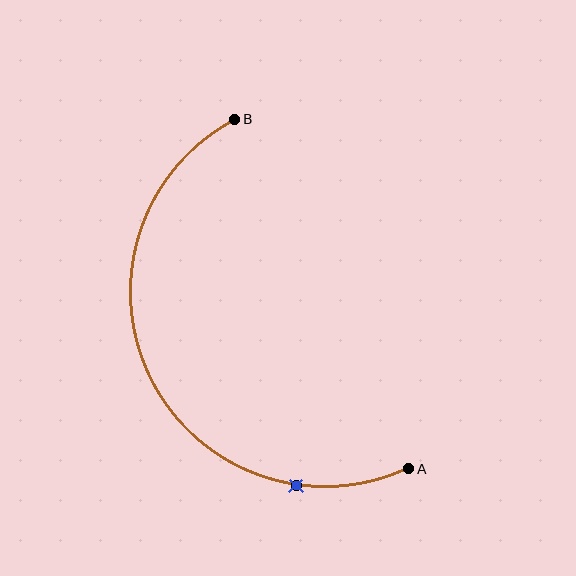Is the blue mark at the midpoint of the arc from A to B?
No. The blue mark lies on the arc but is closer to endpoint A. The arc midpoint would be at the point on the curve equidistant along the arc from both A and B.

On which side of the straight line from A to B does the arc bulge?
The arc bulges to the left of the straight line connecting A and B.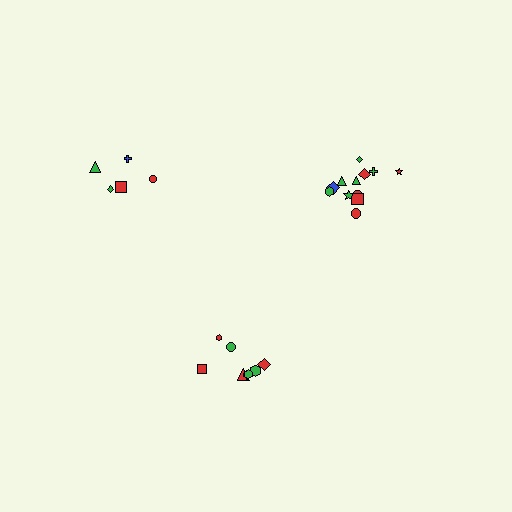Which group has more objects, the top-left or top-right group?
The top-right group.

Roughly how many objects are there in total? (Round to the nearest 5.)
Roughly 25 objects in total.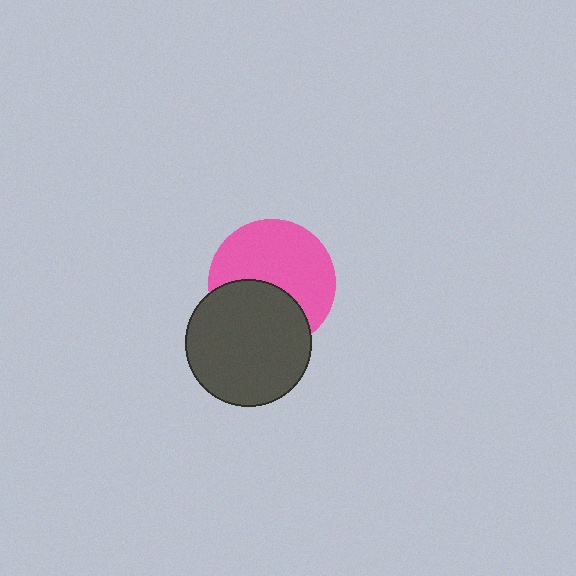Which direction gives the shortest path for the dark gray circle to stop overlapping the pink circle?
Moving down gives the shortest separation.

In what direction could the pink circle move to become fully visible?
The pink circle could move up. That would shift it out from behind the dark gray circle entirely.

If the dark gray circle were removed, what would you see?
You would see the complete pink circle.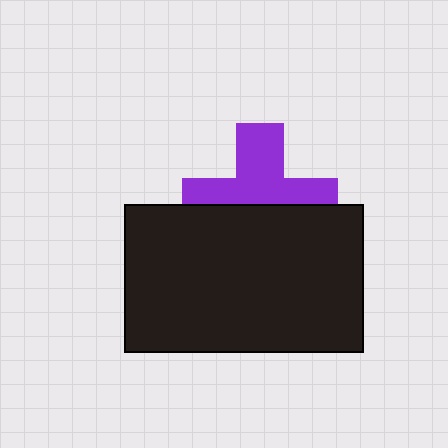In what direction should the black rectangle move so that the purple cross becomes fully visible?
The black rectangle should move down. That is the shortest direction to clear the overlap and leave the purple cross fully visible.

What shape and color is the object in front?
The object in front is a black rectangle.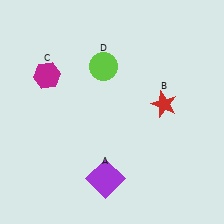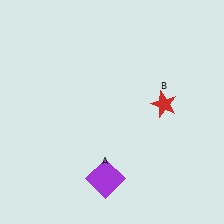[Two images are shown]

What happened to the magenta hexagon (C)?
The magenta hexagon (C) was removed in Image 2. It was in the top-left area of Image 1.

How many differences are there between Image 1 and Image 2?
There are 2 differences between the two images.